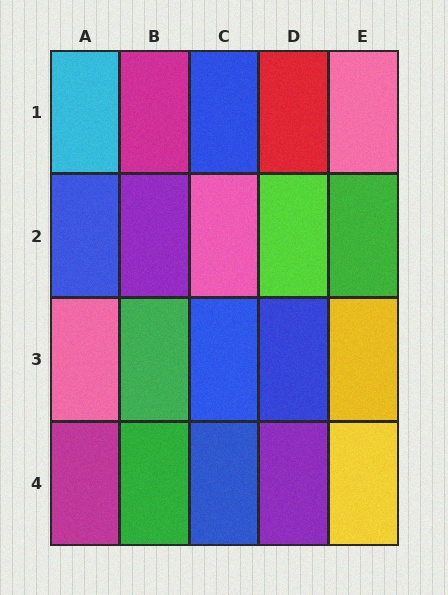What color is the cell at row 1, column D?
Red.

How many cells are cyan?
1 cell is cyan.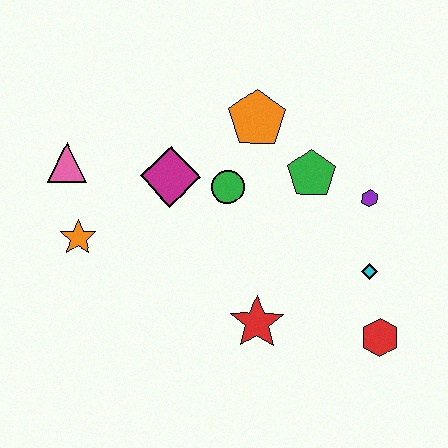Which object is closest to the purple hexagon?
The green pentagon is closest to the purple hexagon.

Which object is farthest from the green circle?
The red hexagon is farthest from the green circle.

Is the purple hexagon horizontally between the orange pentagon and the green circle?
No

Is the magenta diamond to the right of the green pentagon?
No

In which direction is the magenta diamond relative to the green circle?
The magenta diamond is to the left of the green circle.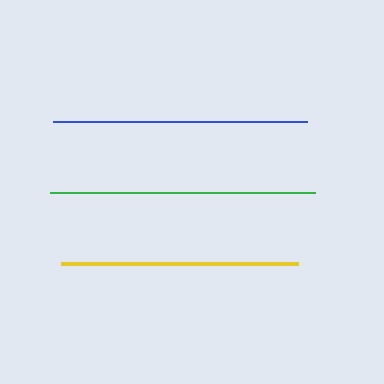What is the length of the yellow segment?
The yellow segment is approximately 237 pixels long.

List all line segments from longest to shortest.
From longest to shortest: green, blue, yellow.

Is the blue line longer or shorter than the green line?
The green line is longer than the blue line.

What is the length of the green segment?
The green segment is approximately 265 pixels long.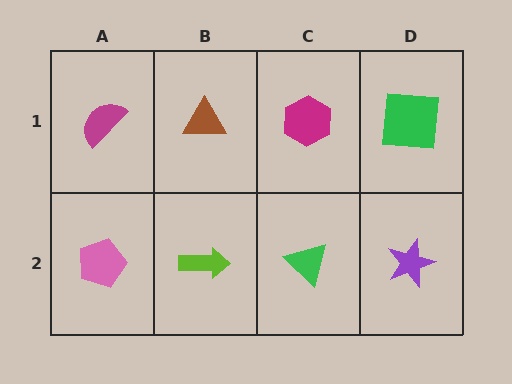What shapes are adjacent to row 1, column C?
A green triangle (row 2, column C), a brown triangle (row 1, column B), a green square (row 1, column D).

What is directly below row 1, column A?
A pink pentagon.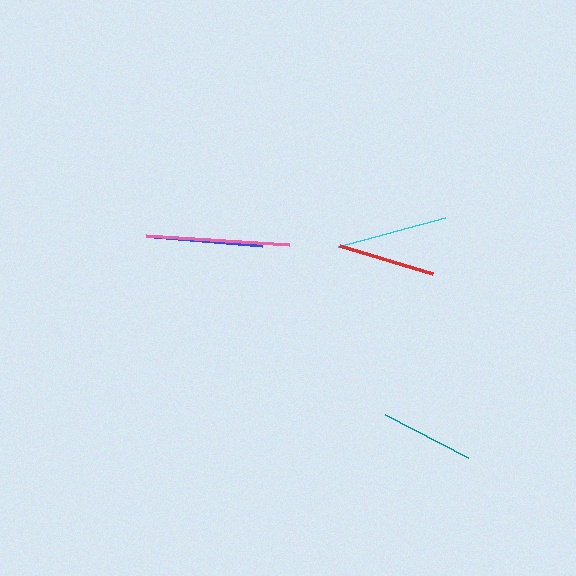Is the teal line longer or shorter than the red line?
The red line is longer than the teal line.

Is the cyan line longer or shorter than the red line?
The cyan line is longer than the red line.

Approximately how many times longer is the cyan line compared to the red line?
The cyan line is approximately 1.2 times the length of the red line.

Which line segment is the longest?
The pink line is the longest at approximately 144 pixels.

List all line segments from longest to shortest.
From longest to shortest: pink, cyan, blue, red, teal.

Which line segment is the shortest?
The teal line is the shortest at approximately 94 pixels.